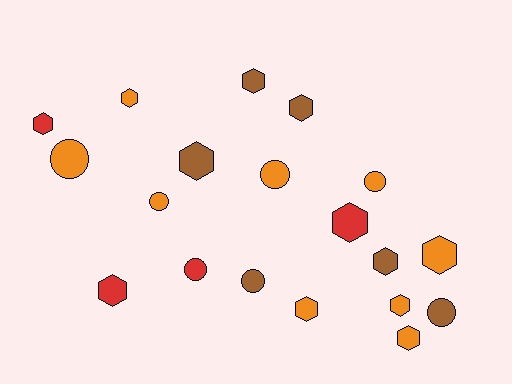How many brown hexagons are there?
There are 4 brown hexagons.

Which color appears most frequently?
Orange, with 9 objects.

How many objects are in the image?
There are 19 objects.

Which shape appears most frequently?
Hexagon, with 12 objects.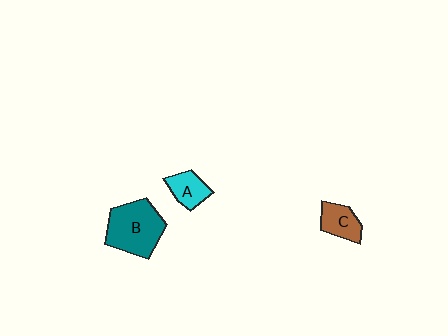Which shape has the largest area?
Shape B (teal).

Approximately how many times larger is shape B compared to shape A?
Approximately 2.2 times.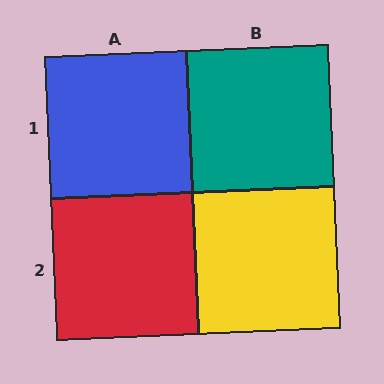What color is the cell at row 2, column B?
Yellow.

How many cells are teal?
1 cell is teal.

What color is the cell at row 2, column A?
Red.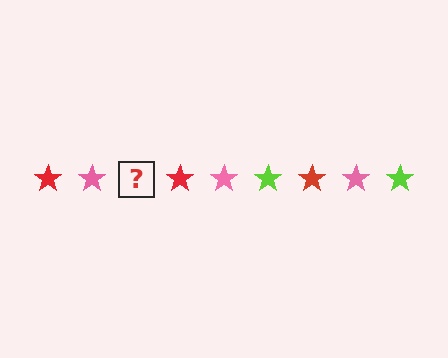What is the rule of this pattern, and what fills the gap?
The rule is that the pattern cycles through red, pink, lime stars. The gap should be filled with a lime star.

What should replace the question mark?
The question mark should be replaced with a lime star.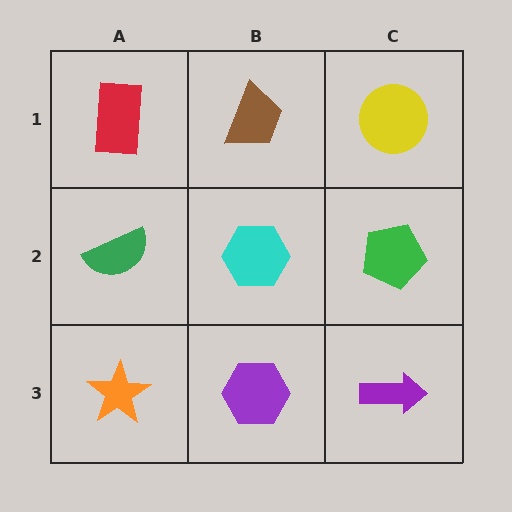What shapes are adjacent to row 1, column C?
A green pentagon (row 2, column C), a brown trapezoid (row 1, column B).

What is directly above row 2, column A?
A red rectangle.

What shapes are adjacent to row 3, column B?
A cyan hexagon (row 2, column B), an orange star (row 3, column A), a purple arrow (row 3, column C).